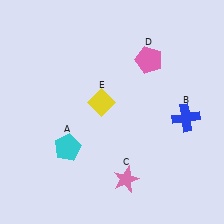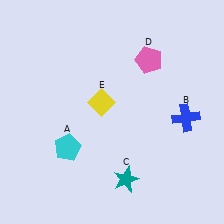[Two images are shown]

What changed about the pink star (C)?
In Image 1, C is pink. In Image 2, it changed to teal.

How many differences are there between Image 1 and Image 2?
There is 1 difference between the two images.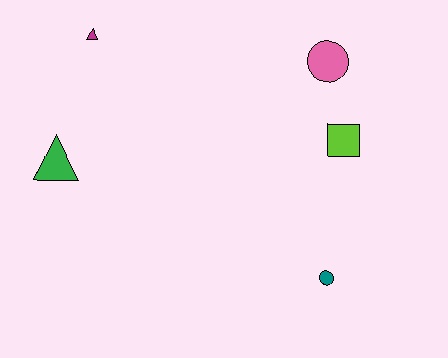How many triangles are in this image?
There are 2 triangles.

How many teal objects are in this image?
There is 1 teal object.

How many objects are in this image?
There are 5 objects.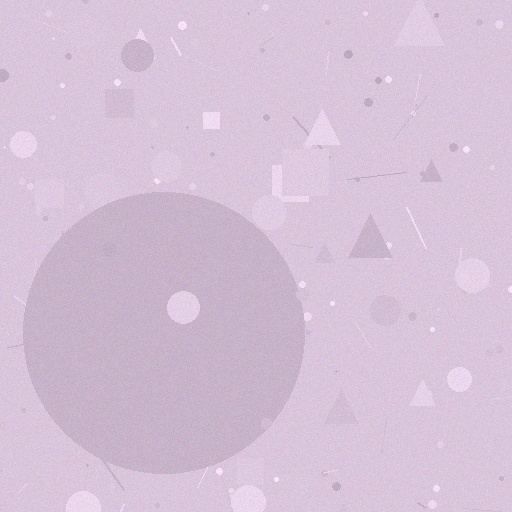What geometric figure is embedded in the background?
A circle is embedded in the background.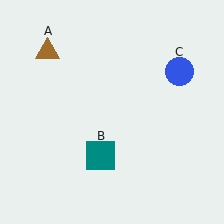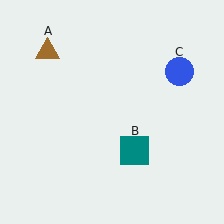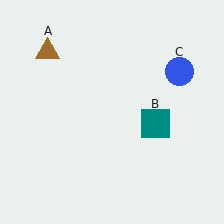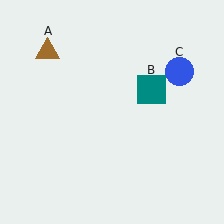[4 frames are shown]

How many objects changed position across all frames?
1 object changed position: teal square (object B).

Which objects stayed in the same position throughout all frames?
Brown triangle (object A) and blue circle (object C) remained stationary.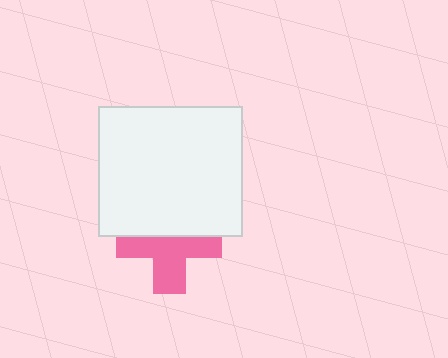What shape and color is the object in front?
The object in front is a white rectangle.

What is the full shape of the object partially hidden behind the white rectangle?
The partially hidden object is a pink cross.